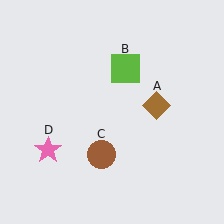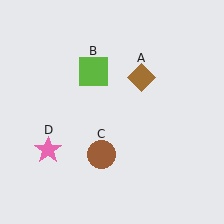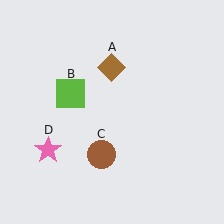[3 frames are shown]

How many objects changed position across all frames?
2 objects changed position: brown diamond (object A), lime square (object B).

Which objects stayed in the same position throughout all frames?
Brown circle (object C) and pink star (object D) remained stationary.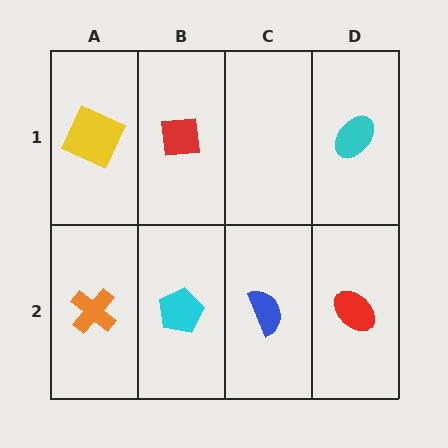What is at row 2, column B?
A cyan pentagon.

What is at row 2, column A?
An orange cross.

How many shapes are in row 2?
4 shapes.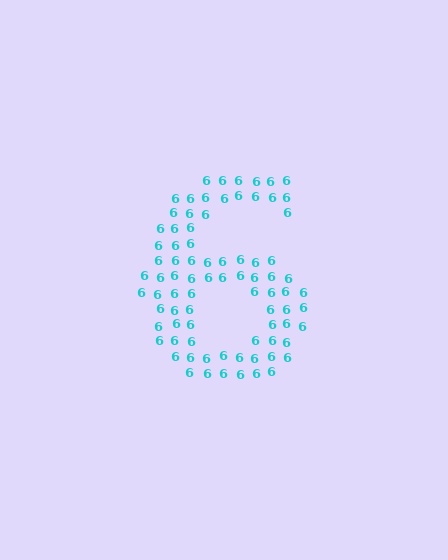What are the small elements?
The small elements are digit 6's.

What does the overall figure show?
The overall figure shows the digit 6.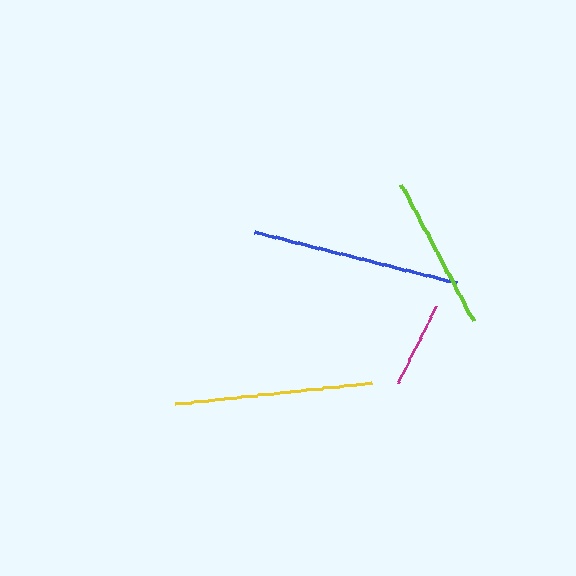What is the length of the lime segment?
The lime segment is approximately 154 pixels long.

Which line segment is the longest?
The blue line is the longest at approximately 208 pixels.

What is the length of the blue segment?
The blue segment is approximately 208 pixels long.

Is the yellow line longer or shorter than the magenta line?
The yellow line is longer than the magenta line.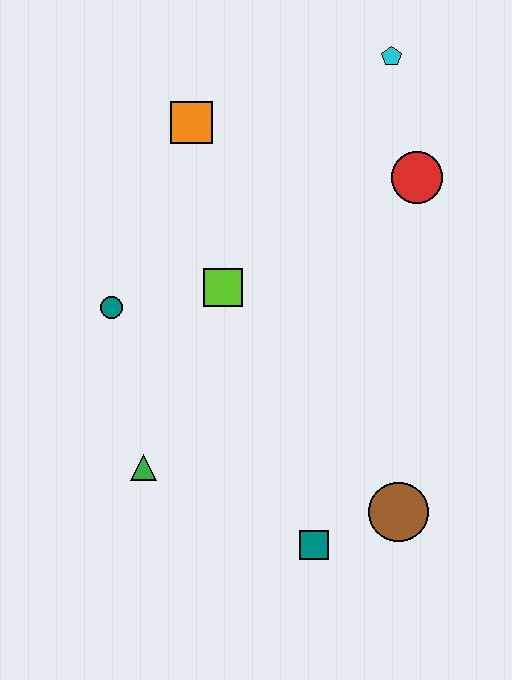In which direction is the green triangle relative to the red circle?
The green triangle is below the red circle.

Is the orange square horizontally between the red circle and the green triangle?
Yes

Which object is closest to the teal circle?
The lime square is closest to the teal circle.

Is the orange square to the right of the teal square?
No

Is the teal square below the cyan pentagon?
Yes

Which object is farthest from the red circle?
The green triangle is farthest from the red circle.